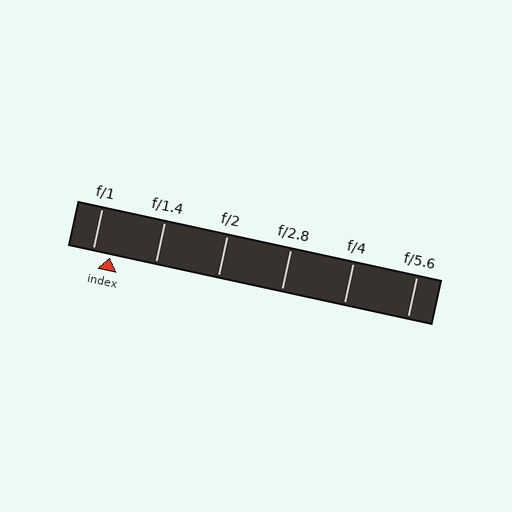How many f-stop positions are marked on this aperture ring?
There are 6 f-stop positions marked.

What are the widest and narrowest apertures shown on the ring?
The widest aperture shown is f/1 and the narrowest is f/5.6.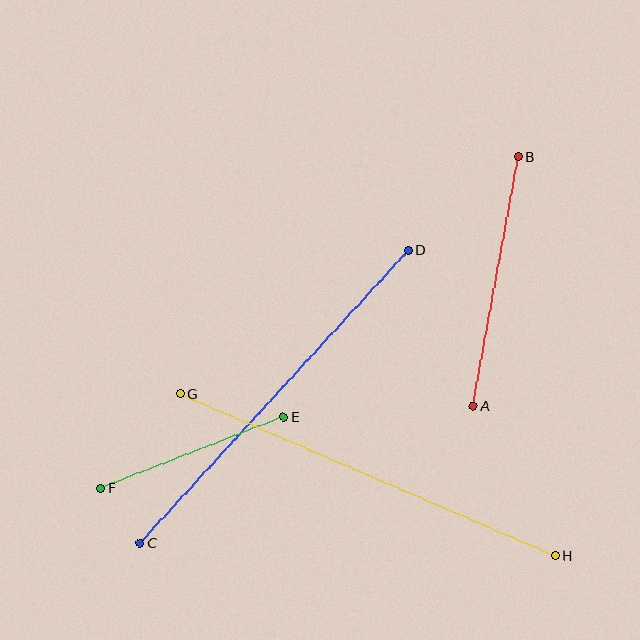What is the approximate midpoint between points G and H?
The midpoint is at approximately (368, 474) pixels.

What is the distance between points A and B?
The distance is approximately 254 pixels.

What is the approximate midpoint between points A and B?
The midpoint is at approximately (496, 281) pixels.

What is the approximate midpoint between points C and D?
The midpoint is at approximately (274, 396) pixels.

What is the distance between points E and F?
The distance is approximately 196 pixels.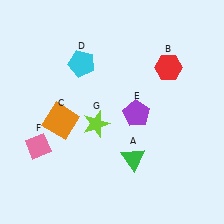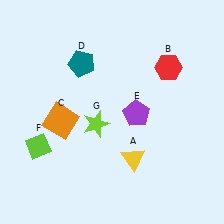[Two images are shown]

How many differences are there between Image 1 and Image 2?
There are 3 differences between the two images.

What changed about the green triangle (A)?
In Image 1, A is green. In Image 2, it changed to yellow.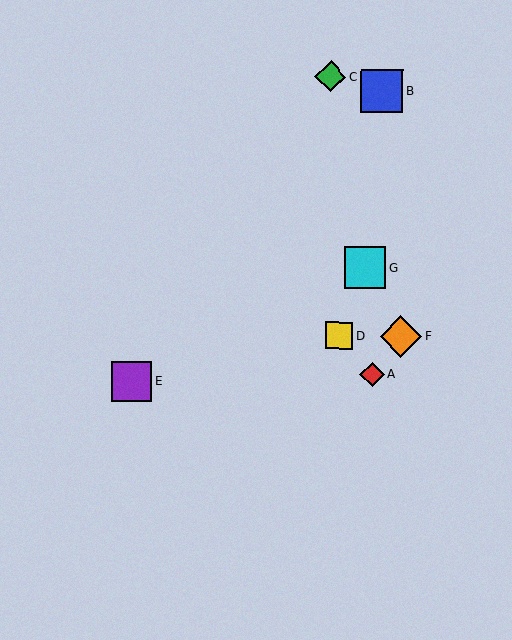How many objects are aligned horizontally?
2 objects (D, F) are aligned horizontally.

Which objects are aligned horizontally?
Objects D, F are aligned horizontally.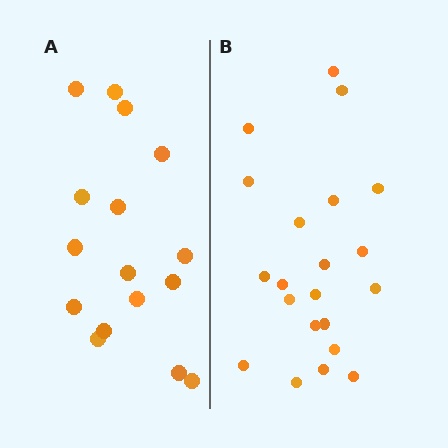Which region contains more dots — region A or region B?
Region B (the right region) has more dots.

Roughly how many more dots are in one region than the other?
Region B has about 5 more dots than region A.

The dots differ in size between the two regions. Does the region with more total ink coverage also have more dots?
No. Region A has more total ink coverage because its dots are larger, but region B actually contains more individual dots. Total area can be misleading — the number of items is what matters here.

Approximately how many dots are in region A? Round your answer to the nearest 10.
About 20 dots. (The exact count is 16, which rounds to 20.)